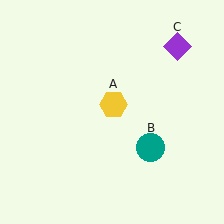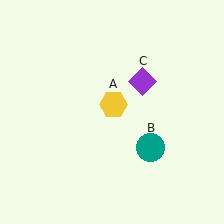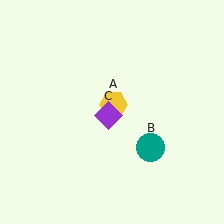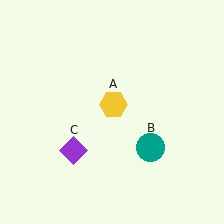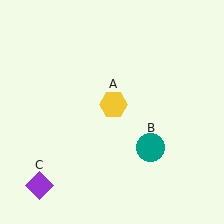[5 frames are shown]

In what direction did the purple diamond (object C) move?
The purple diamond (object C) moved down and to the left.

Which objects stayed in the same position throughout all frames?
Yellow hexagon (object A) and teal circle (object B) remained stationary.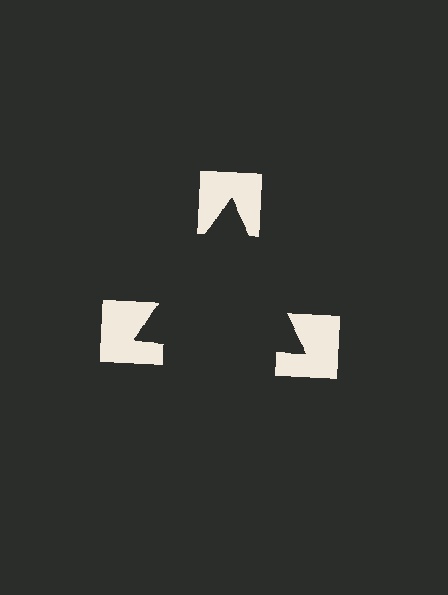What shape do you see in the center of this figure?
An illusory triangle — its edges are inferred from the aligned wedge cuts in the notched squares, not physically drawn.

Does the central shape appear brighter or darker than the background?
It typically appears slightly darker than the background, even though no actual brightness change is drawn.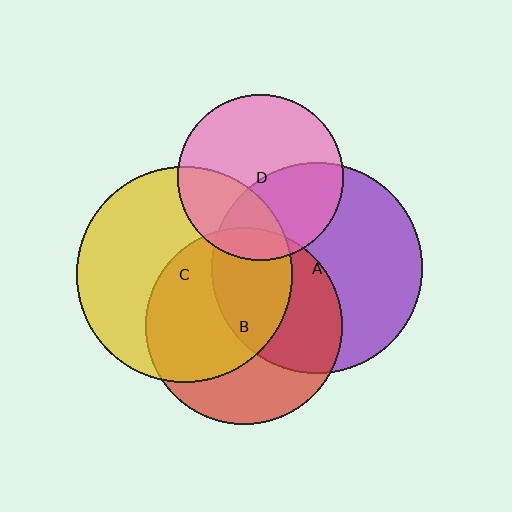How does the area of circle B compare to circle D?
Approximately 1.4 times.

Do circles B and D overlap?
Yes.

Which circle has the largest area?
Circle C (yellow).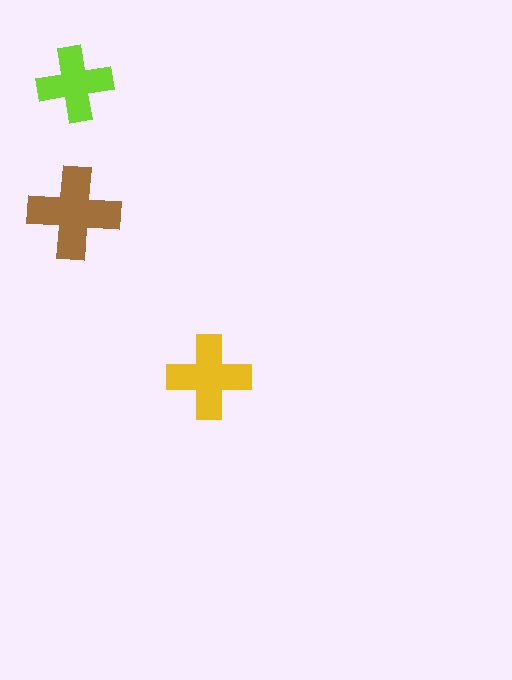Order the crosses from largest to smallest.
the brown one, the yellow one, the lime one.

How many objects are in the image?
There are 3 objects in the image.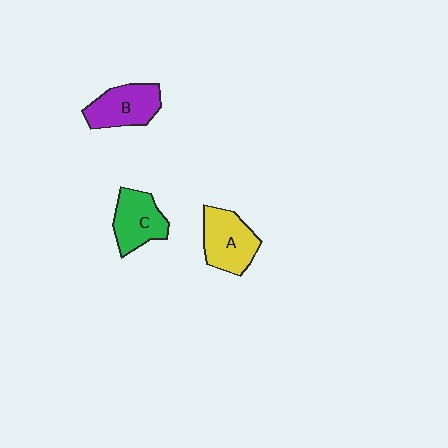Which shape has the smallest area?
Shape C (green).